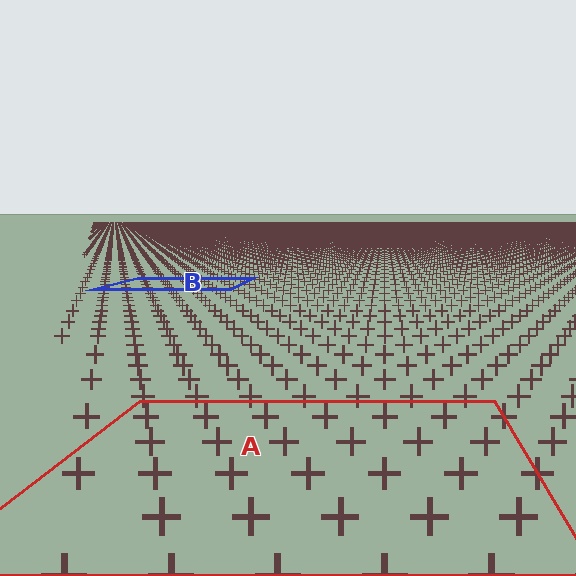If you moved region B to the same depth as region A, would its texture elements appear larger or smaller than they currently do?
They would appear larger. At a closer depth, the same texture elements are projected at a bigger on-screen size.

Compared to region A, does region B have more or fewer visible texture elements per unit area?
Region B has more texture elements per unit area — they are packed more densely because it is farther away.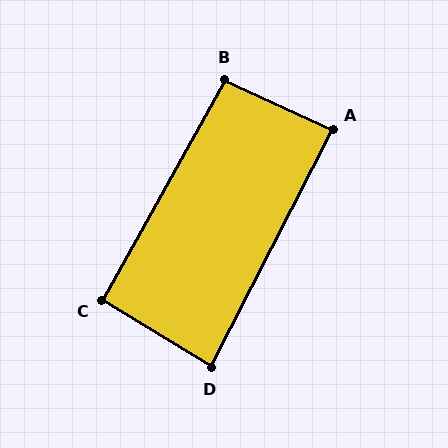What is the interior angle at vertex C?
Approximately 92 degrees (approximately right).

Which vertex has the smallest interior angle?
D, at approximately 86 degrees.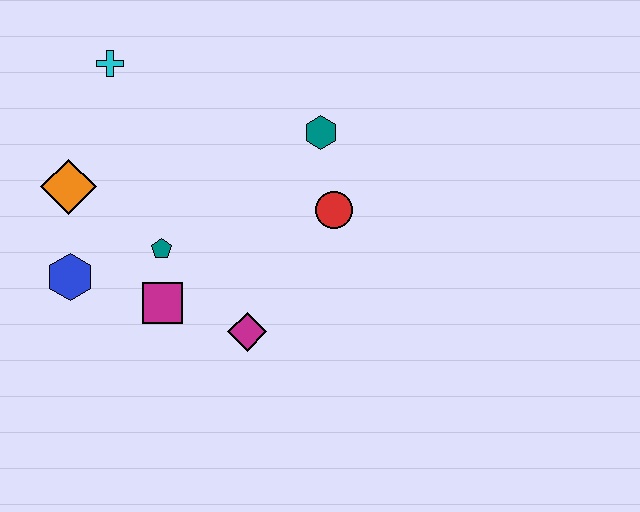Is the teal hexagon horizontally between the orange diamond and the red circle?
Yes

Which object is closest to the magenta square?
The teal pentagon is closest to the magenta square.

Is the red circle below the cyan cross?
Yes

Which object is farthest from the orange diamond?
The red circle is farthest from the orange diamond.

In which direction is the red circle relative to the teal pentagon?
The red circle is to the right of the teal pentagon.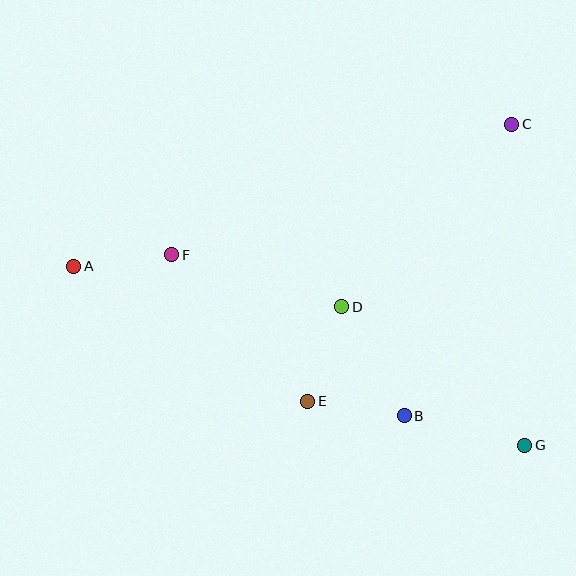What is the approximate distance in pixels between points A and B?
The distance between A and B is approximately 363 pixels.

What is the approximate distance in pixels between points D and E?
The distance between D and E is approximately 100 pixels.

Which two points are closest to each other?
Points B and E are closest to each other.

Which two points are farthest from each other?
Points A and G are farthest from each other.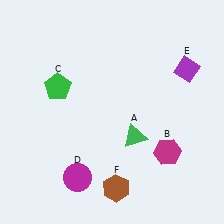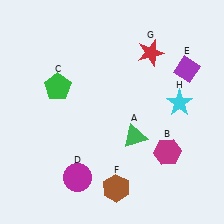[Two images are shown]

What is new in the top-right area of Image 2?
A cyan star (H) was added in the top-right area of Image 2.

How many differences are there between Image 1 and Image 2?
There are 2 differences between the two images.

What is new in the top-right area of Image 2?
A red star (G) was added in the top-right area of Image 2.